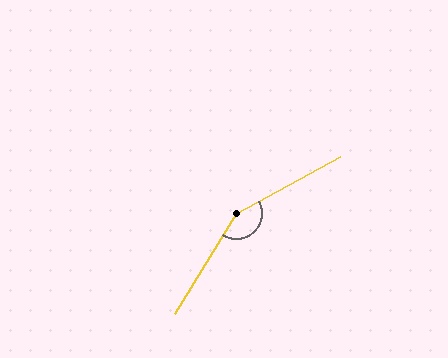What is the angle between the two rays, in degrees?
Approximately 150 degrees.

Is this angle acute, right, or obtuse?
It is obtuse.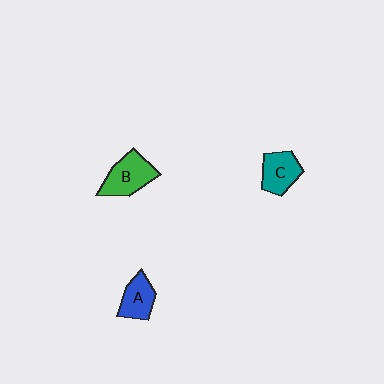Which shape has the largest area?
Shape B (green).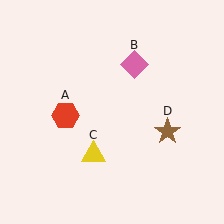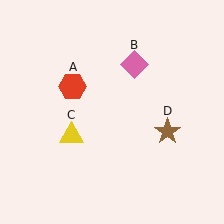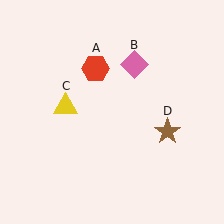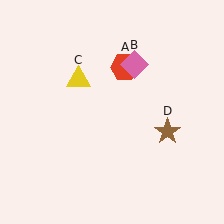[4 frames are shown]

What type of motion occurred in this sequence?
The red hexagon (object A), yellow triangle (object C) rotated clockwise around the center of the scene.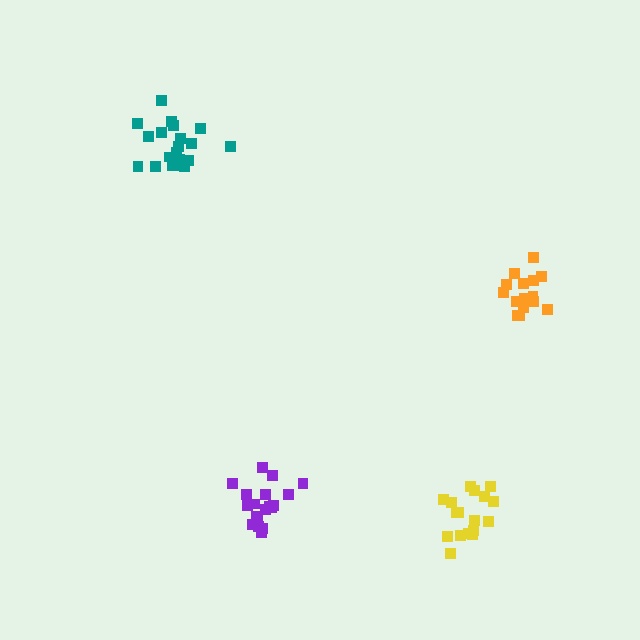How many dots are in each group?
Group 1: 20 dots, Group 2: 20 dots, Group 3: 15 dots, Group 4: 17 dots (72 total).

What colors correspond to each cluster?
The clusters are colored: purple, teal, orange, yellow.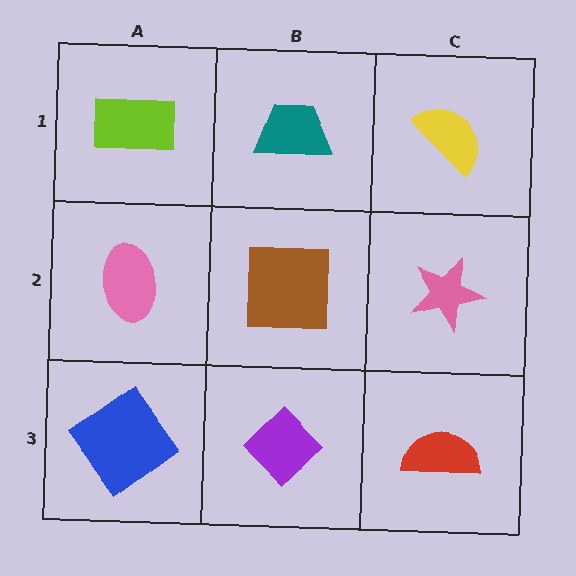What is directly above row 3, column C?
A pink star.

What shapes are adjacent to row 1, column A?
A pink ellipse (row 2, column A), a teal trapezoid (row 1, column B).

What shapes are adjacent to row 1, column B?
A brown square (row 2, column B), a lime rectangle (row 1, column A), a yellow semicircle (row 1, column C).